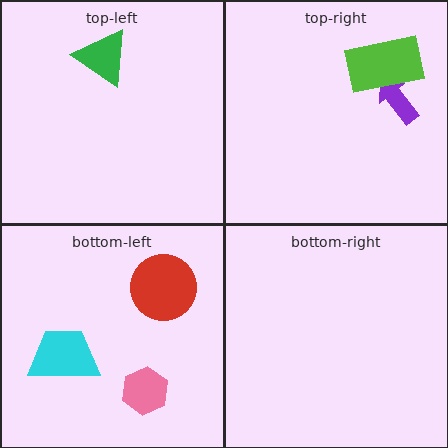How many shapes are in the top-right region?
2.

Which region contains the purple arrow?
The top-right region.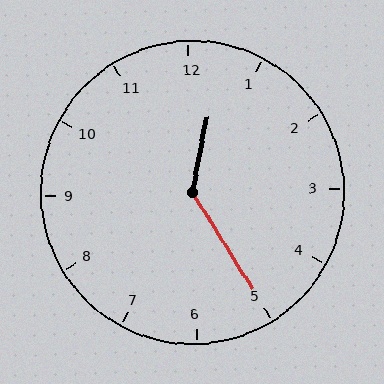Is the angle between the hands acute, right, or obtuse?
It is obtuse.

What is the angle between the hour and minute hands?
Approximately 138 degrees.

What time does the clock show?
12:25.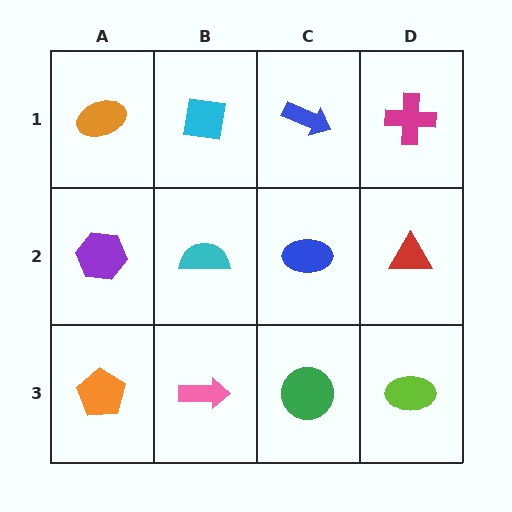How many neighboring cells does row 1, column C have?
3.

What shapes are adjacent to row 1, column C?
A blue ellipse (row 2, column C), a cyan square (row 1, column B), a magenta cross (row 1, column D).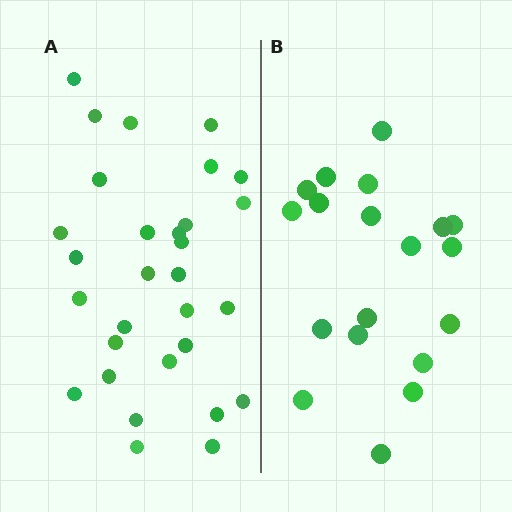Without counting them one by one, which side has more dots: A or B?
Region A (the left region) has more dots.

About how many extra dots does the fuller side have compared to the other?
Region A has roughly 12 or so more dots than region B.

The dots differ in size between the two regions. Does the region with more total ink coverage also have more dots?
No. Region B has more total ink coverage because its dots are larger, but region A actually contains more individual dots. Total area can be misleading — the number of items is what matters here.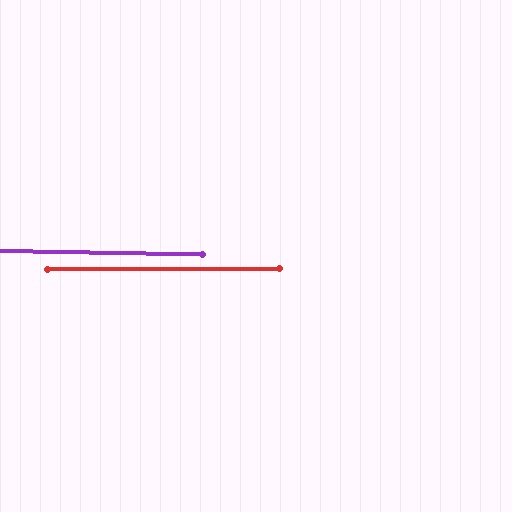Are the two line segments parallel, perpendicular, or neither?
Parallel — their directions differ by only 1.2°.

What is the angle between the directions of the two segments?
Approximately 1 degree.